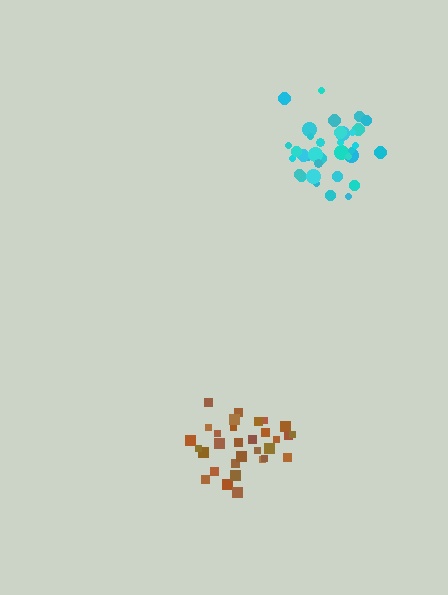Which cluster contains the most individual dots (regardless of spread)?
Cyan (35).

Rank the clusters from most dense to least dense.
cyan, brown.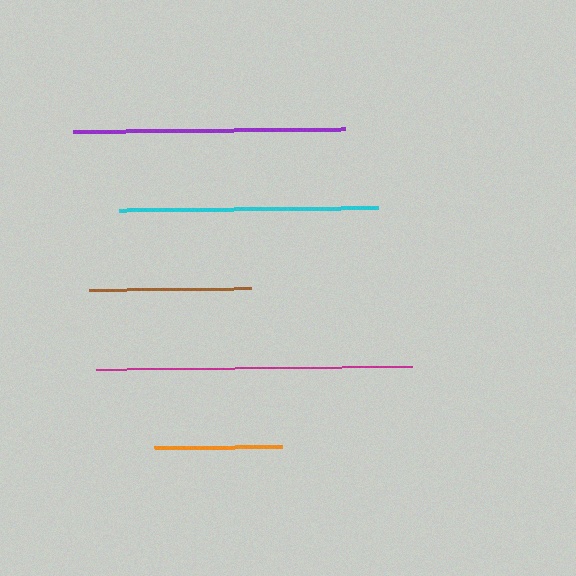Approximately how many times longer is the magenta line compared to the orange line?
The magenta line is approximately 2.5 times the length of the orange line.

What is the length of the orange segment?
The orange segment is approximately 127 pixels long.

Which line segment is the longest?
The magenta line is the longest at approximately 316 pixels.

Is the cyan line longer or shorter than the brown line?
The cyan line is longer than the brown line.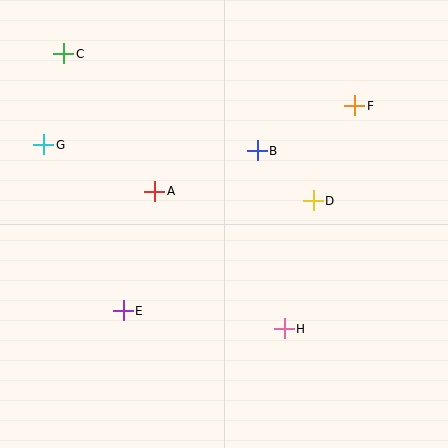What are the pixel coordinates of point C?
Point C is at (64, 54).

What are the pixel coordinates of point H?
Point H is at (284, 329).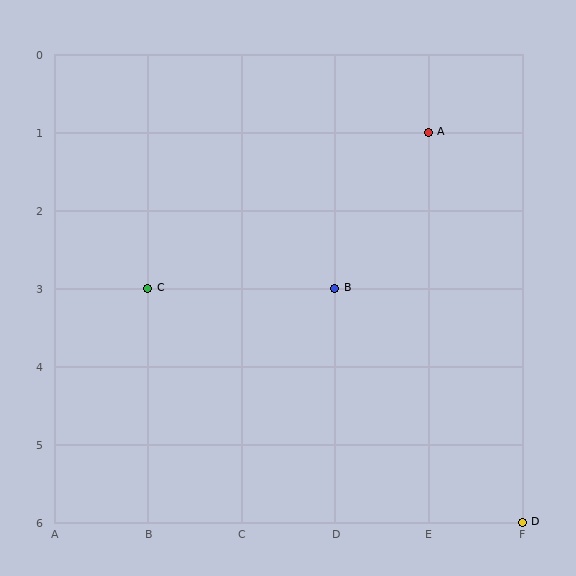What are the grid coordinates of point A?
Point A is at grid coordinates (E, 1).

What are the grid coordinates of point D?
Point D is at grid coordinates (F, 6).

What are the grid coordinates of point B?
Point B is at grid coordinates (D, 3).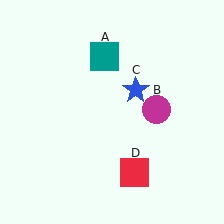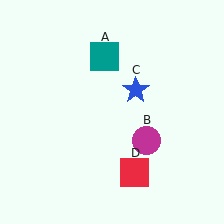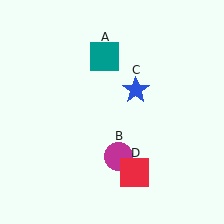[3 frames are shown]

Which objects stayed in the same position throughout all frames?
Teal square (object A) and blue star (object C) and red square (object D) remained stationary.